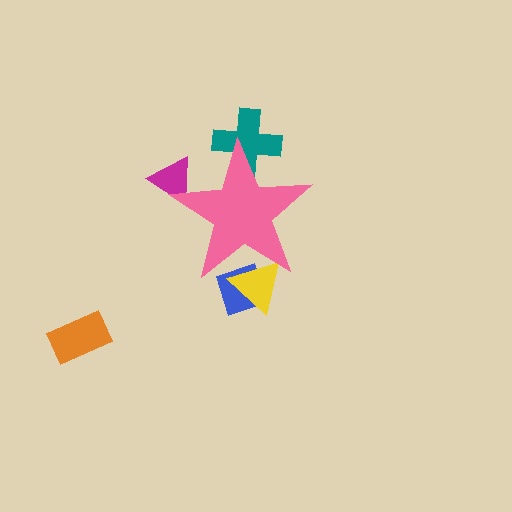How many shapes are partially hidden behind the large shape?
4 shapes are partially hidden.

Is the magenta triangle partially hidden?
Yes, the magenta triangle is partially hidden behind the pink star.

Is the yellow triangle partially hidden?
Yes, the yellow triangle is partially hidden behind the pink star.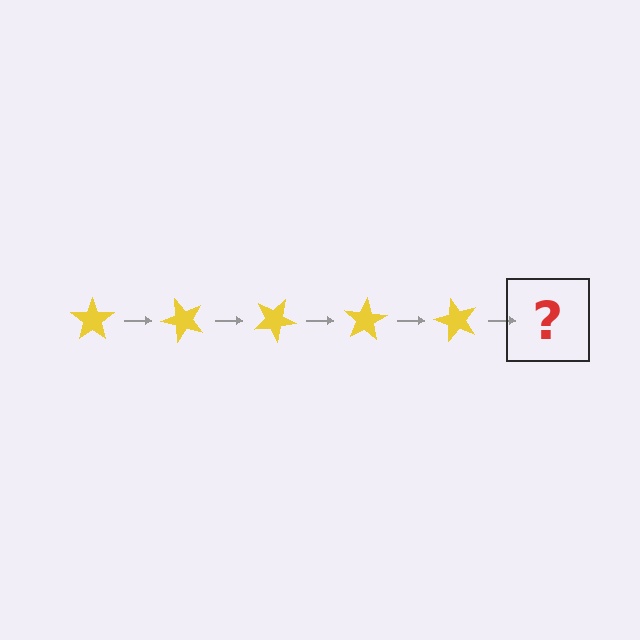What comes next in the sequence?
The next element should be a yellow star rotated 250 degrees.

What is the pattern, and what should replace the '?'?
The pattern is that the star rotates 50 degrees each step. The '?' should be a yellow star rotated 250 degrees.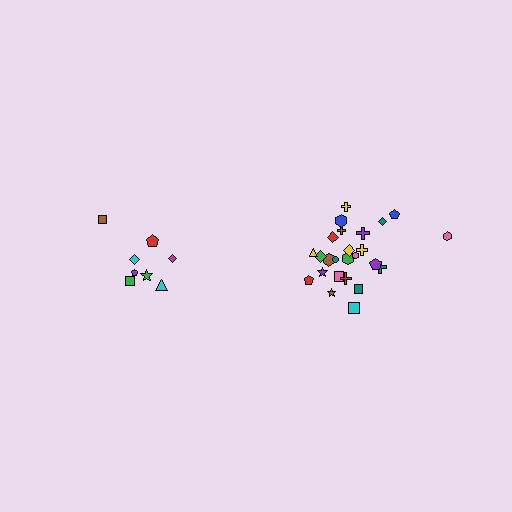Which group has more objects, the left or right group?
The right group.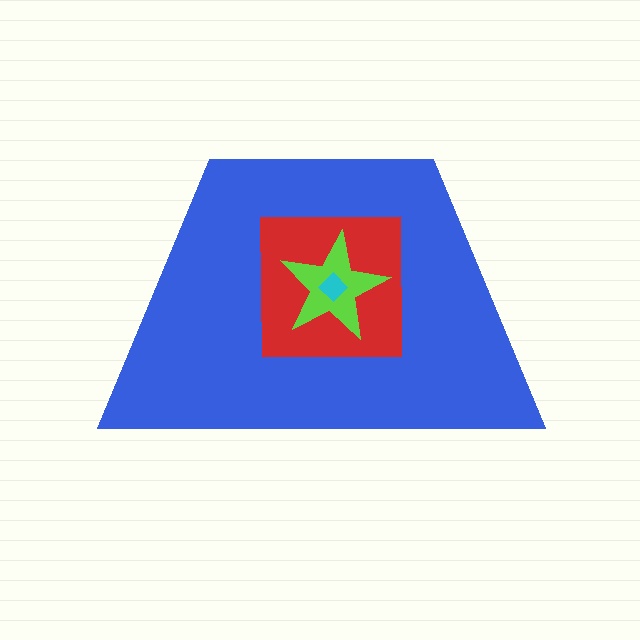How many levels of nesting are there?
4.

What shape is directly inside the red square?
The lime star.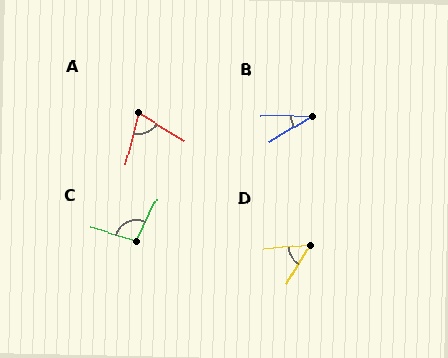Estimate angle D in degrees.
Approximately 53 degrees.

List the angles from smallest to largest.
B (30°), D (53°), A (73°), C (100°).